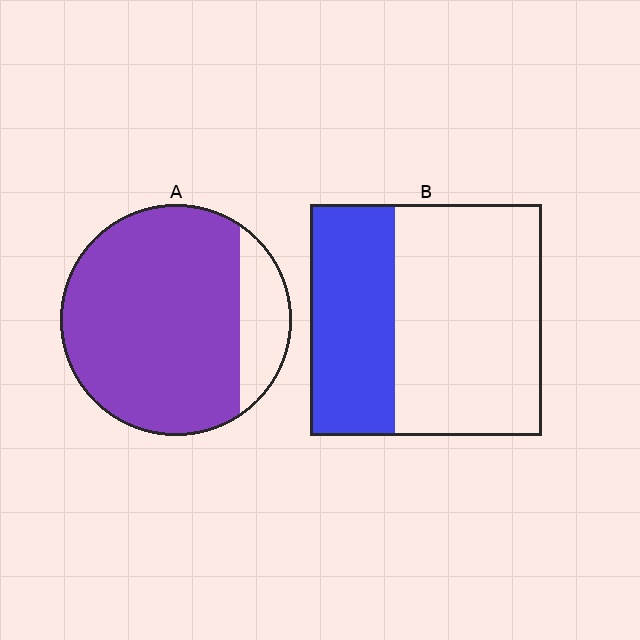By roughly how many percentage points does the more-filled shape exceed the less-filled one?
By roughly 45 percentage points (A over B).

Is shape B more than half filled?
No.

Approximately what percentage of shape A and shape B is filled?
A is approximately 85% and B is approximately 35%.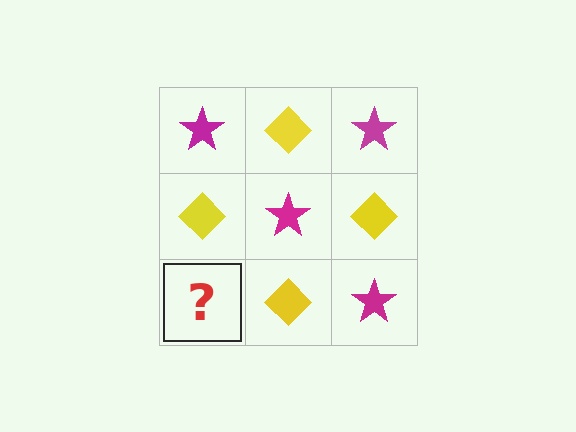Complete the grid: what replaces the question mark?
The question mark should be replaced with a magenta star.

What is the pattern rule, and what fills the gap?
The rule is that it alternates magenta star and yellow diamond in a checkerboard pattern. The gap should be filled with a magenta star.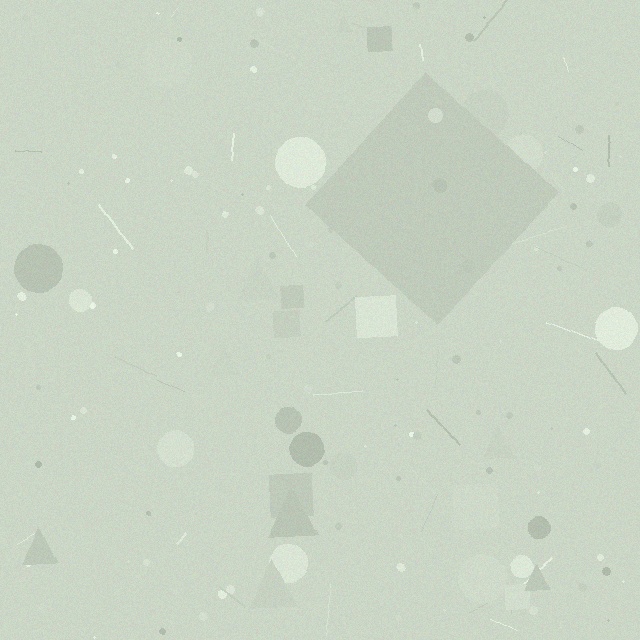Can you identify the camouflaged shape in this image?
The camouflaged shape is a diamond.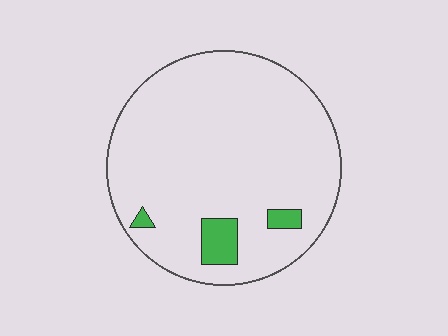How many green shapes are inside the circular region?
3.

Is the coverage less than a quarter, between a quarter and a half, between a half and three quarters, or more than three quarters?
Less than a quarter.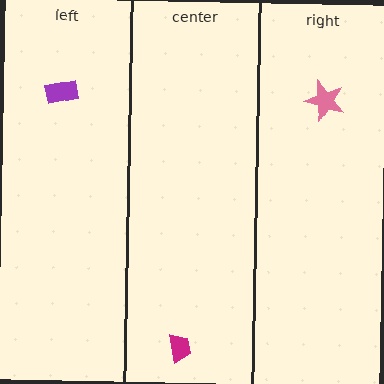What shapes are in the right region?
The pink star.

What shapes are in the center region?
The magenta trapezoid.